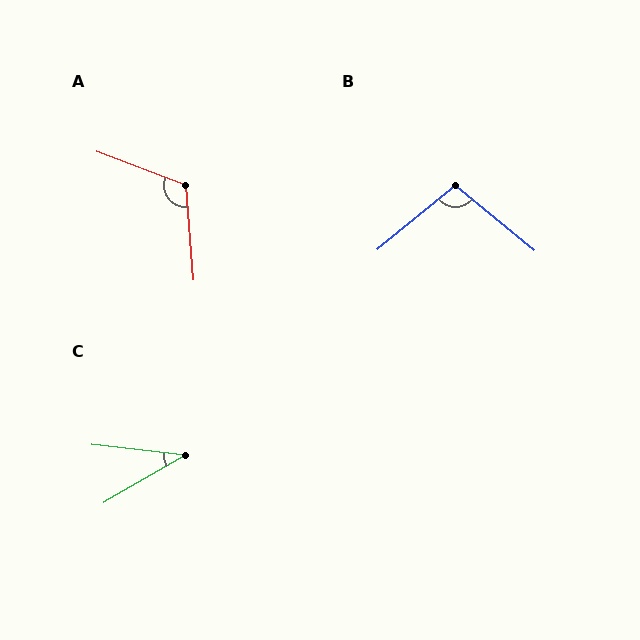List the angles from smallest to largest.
C (36°), B (101°), A (115°).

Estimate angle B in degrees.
Approximately 101 degrees.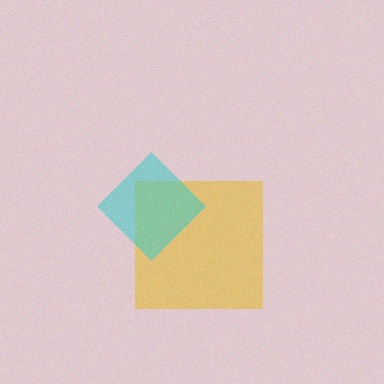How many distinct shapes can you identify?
There are 2 distinct shapes: a yellow square, a cyan diamond.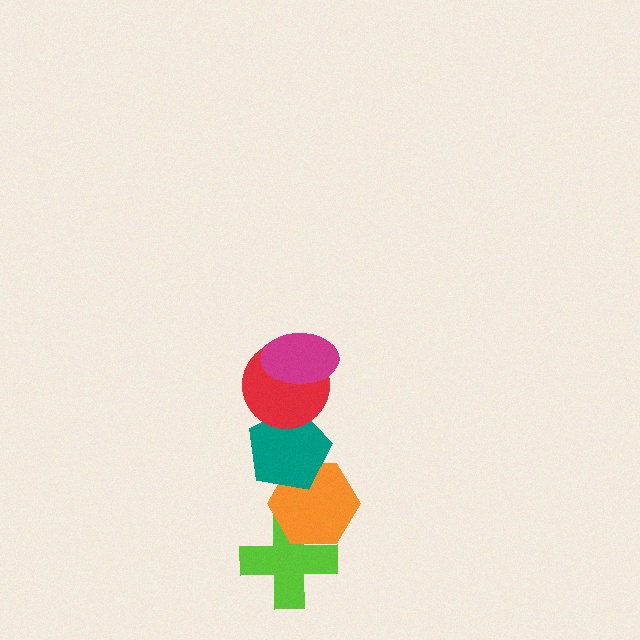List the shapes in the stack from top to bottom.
From top to bottom: the magenta ellipse, the red circle, the teal pentagon, the orange hexagon, the lime cross.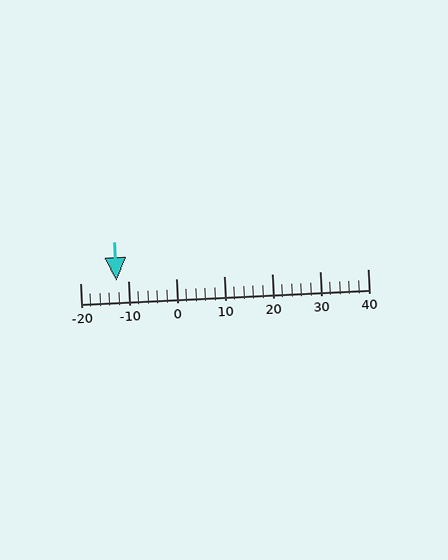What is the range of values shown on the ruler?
The ruler shows values from -20 to 40.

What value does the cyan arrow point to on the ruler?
The cyan arrow points to approximately -12.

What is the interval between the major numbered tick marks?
The major tick marks are spaced 10 units apart.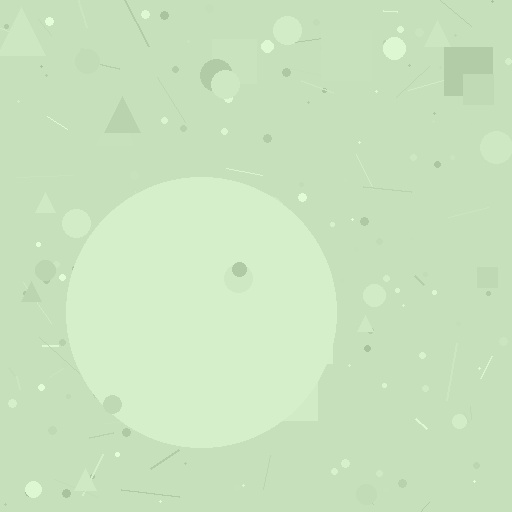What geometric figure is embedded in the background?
A circle is embedded in the background.